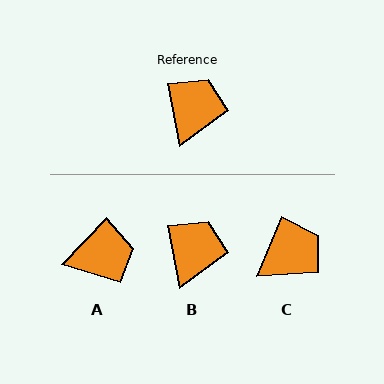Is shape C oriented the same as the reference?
No, it is off by about 33 degrees.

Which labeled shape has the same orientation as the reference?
B.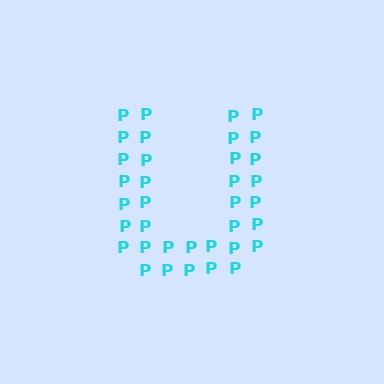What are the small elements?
The small elements are letter P's.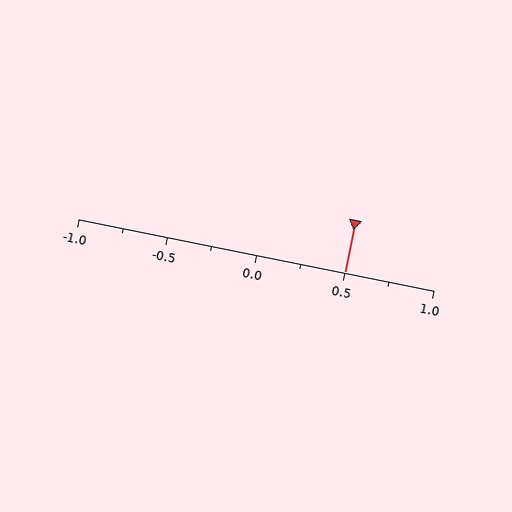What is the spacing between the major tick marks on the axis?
The major ticks are spaced 0.5 apart.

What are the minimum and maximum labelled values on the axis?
The axis runs from -1.0 to 1.0.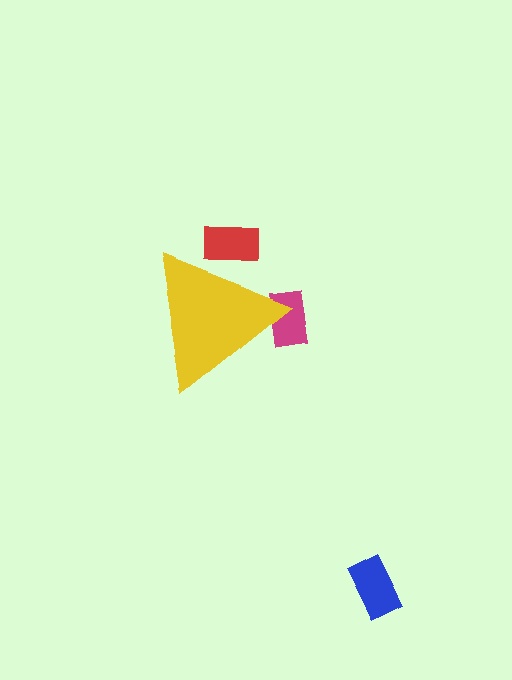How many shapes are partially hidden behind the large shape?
2 shapes are partially hidden.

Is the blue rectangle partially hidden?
No, the blue rectangle is fully visible.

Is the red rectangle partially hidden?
Yes, the red rectangle is partially hidden behind the yellow triangle.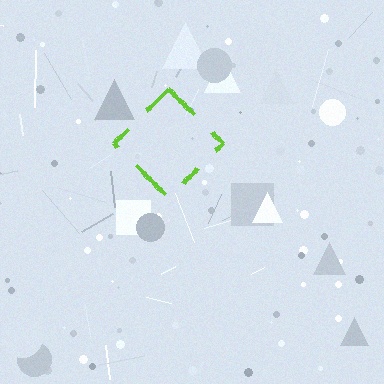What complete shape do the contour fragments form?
The contour fragments form a diamond.